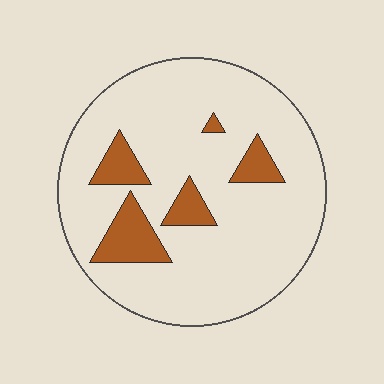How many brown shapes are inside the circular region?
5.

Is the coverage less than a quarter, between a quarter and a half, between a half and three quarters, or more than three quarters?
Less than a quarter.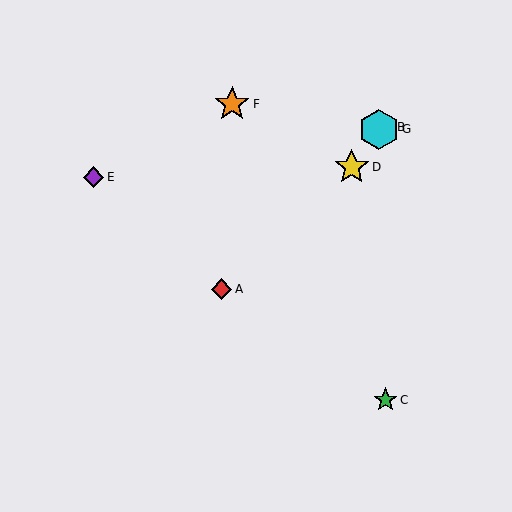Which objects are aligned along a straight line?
Objects B, D, G are aligned along a straight line.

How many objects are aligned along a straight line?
3 objects (B, D, G) are aligned along a straight line.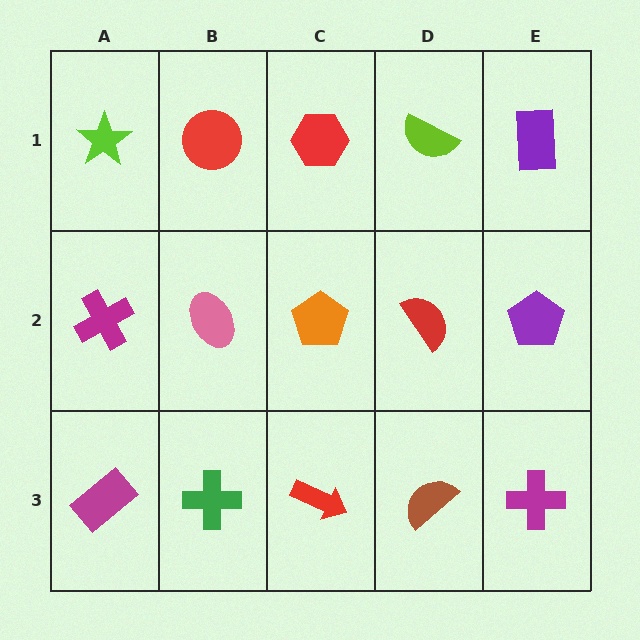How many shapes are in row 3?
5 shapes.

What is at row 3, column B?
A green cross.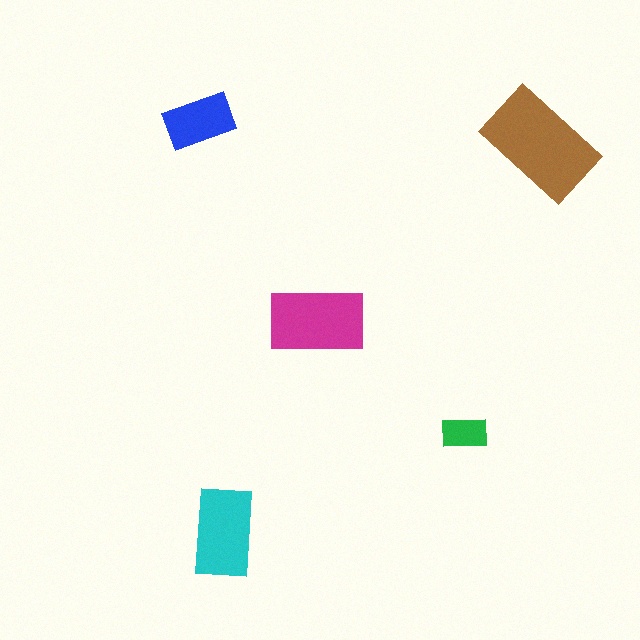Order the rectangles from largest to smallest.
the brown one, the magenta one, the cyan one, the blue one, the green one.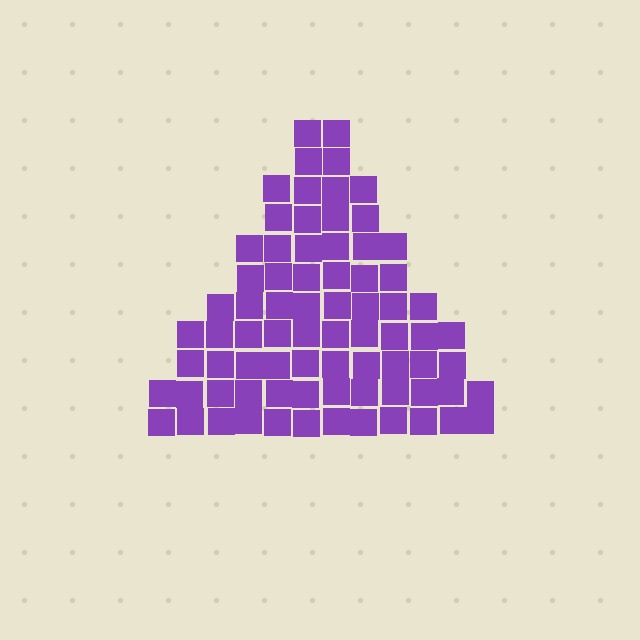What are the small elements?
The small elements are squares.